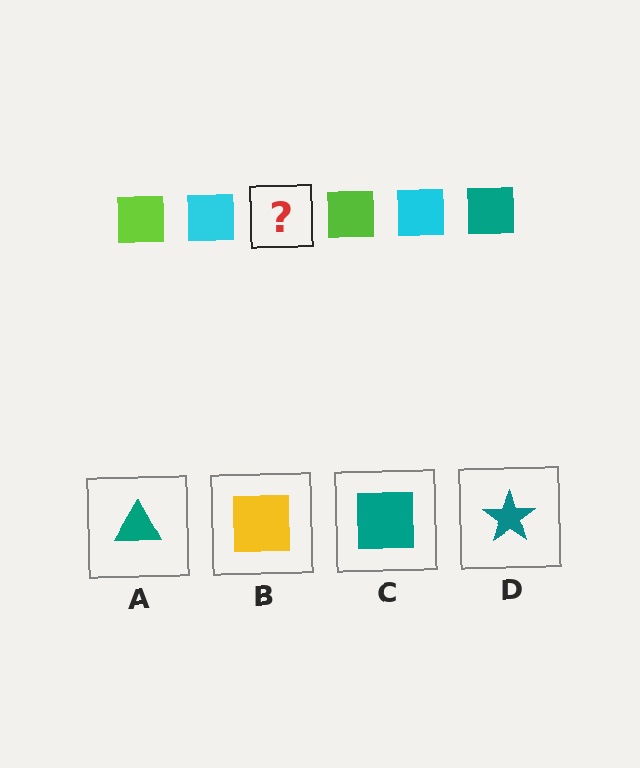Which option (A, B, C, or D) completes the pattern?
C.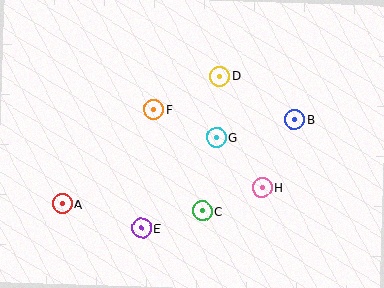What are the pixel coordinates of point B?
Point B is at (294, 119).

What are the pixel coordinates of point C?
Point C is at (202, 211).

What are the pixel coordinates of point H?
Point H is at (262, 187).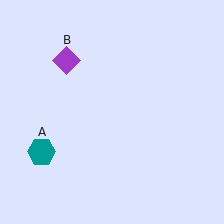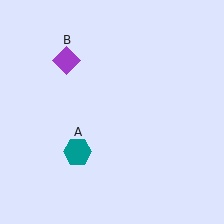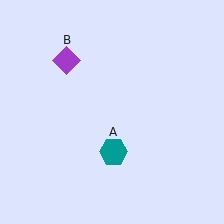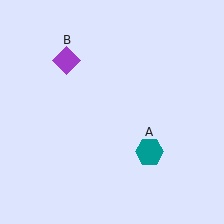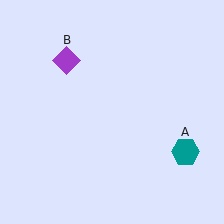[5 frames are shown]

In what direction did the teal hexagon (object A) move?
The teal hexagon (object A) moved right.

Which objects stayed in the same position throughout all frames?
Purple diamond (object B) remained stationary.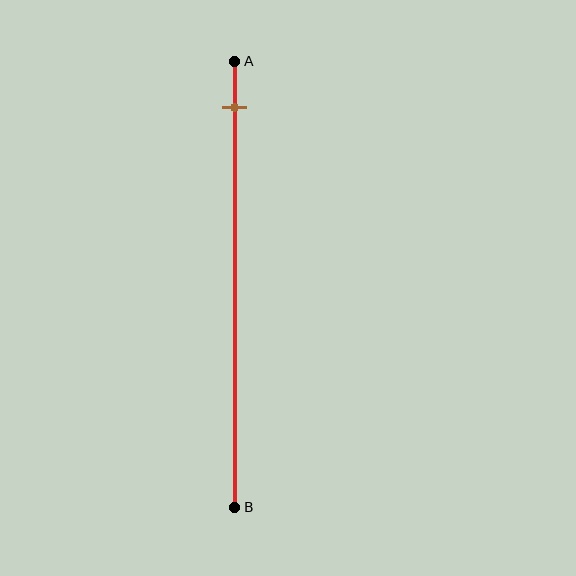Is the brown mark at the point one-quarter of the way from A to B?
No, the mark is at about 10% from A, not at the 25% one-quarter point.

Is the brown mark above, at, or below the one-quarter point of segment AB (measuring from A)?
The brown mark is above the one-quarter point of segment AB.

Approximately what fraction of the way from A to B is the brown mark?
The brown mark is approximately 10% of the way from A to B.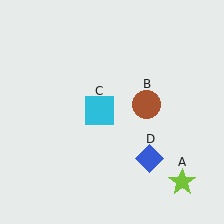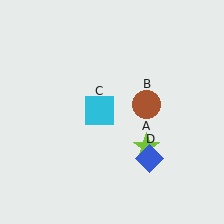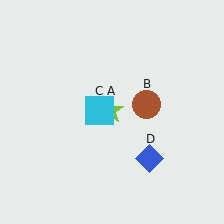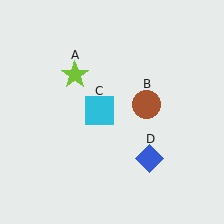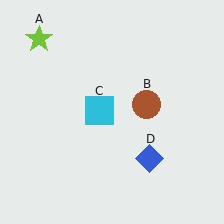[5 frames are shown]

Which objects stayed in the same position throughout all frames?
Brown circle (object B) and cyan square (object C) and blue diamond (object D) remained stationary.